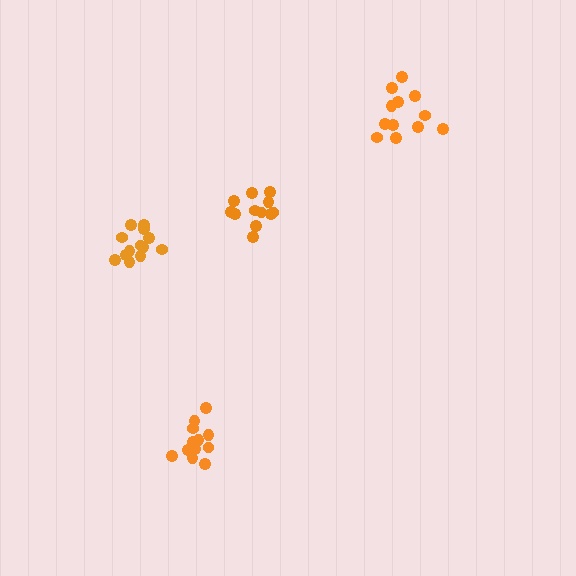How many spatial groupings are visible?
There are 4 spatial groupings.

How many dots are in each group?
Group 1: 12 dots, Group 2: 12 dots, Group 3: 13 dots, Group 4: 12 dots (49 total).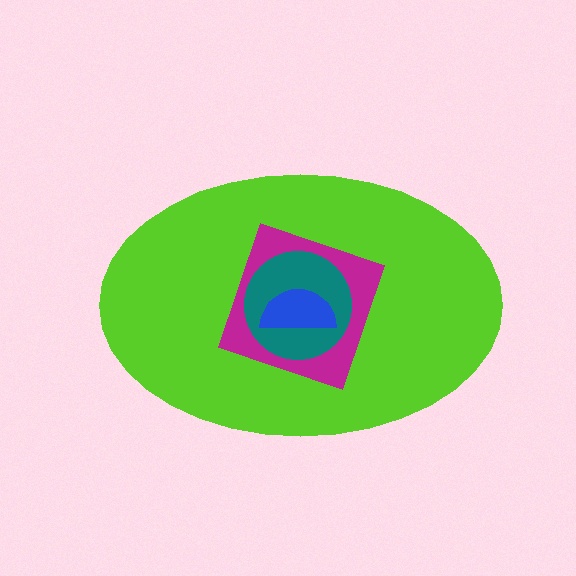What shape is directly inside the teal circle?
The blue semicircle.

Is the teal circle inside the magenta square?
Yes.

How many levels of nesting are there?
4.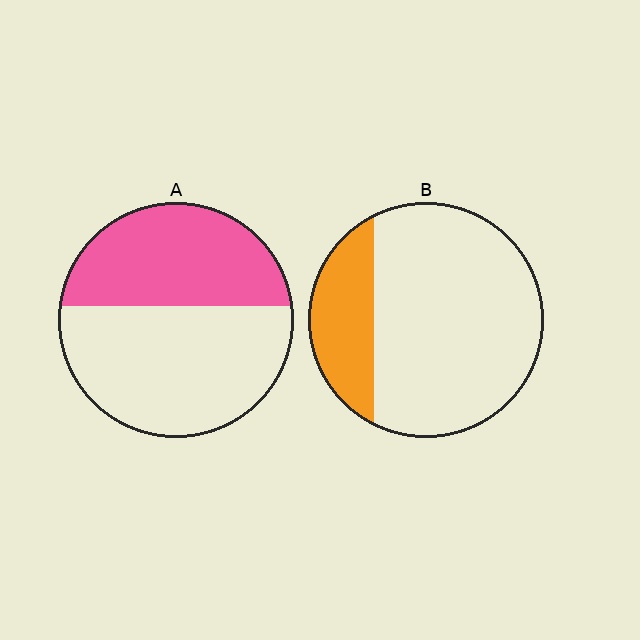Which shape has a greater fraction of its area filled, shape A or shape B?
Shape A.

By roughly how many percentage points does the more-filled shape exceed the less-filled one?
By roughly 20 percentage points (A over B).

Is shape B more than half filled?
No.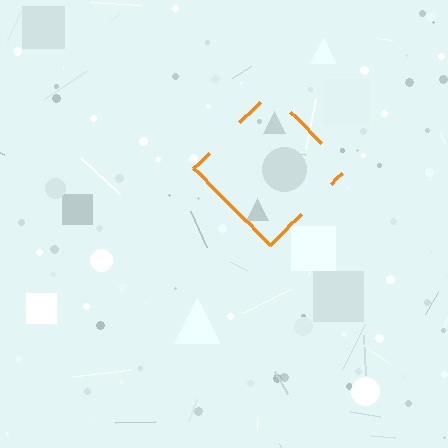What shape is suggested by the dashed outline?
The dashed outline suggests a diamond.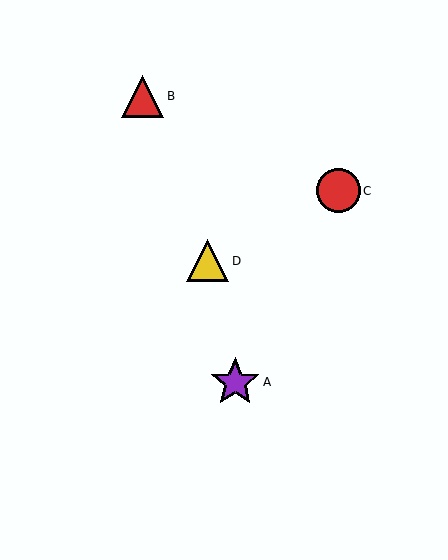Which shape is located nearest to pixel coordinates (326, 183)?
The red circle (labeled C) at (339, 191) is nearest to that location.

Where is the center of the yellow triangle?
The center of the yellow triangle is at (208, 261).